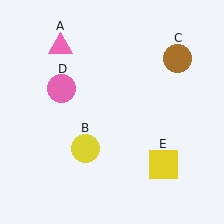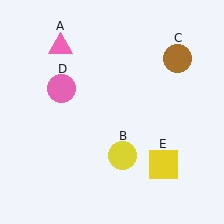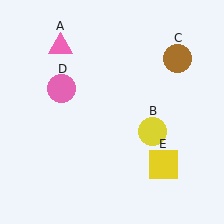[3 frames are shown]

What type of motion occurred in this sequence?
The yellow circle (object B) rotated counterclockwise around the center of the scene.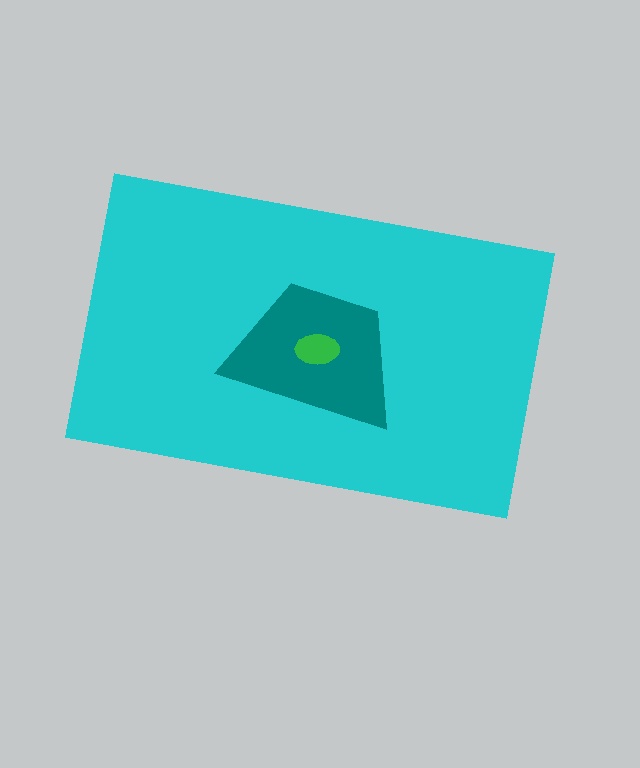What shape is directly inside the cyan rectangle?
The teal trapezoid.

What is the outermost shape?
The cyan rectangle.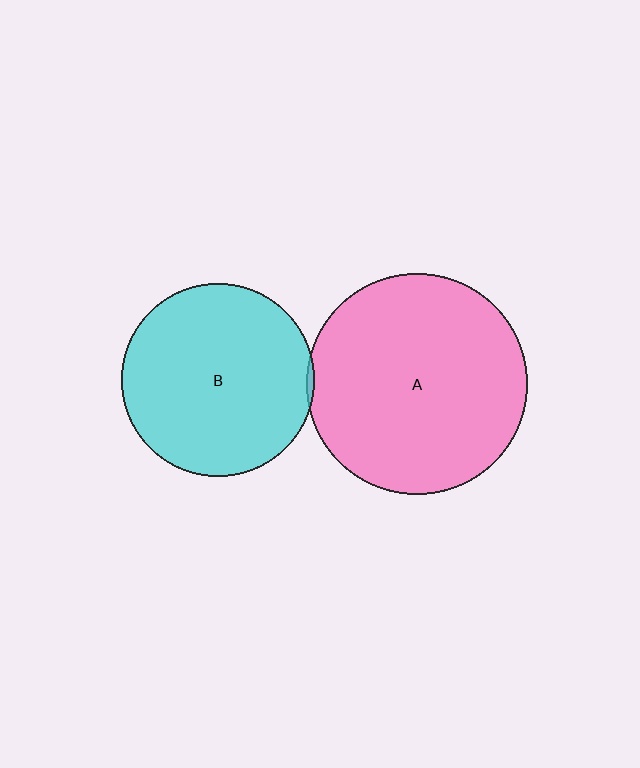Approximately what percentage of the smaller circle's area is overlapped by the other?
Approximately 5%.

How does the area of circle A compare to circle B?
Approximately 1.3 times.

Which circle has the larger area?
Circle A (pink).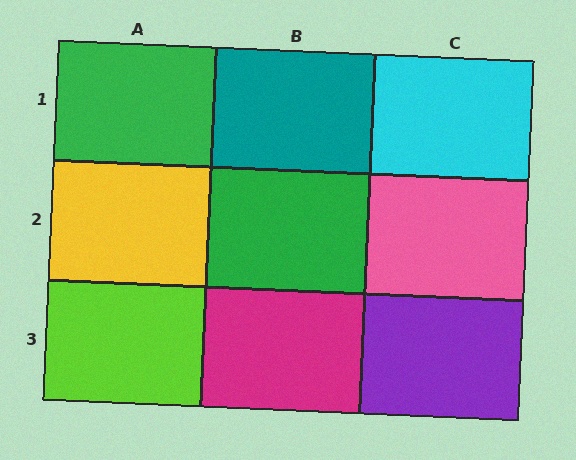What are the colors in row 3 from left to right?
Lime, magenta, purple.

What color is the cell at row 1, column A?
Green.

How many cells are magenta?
1 cell is magenta.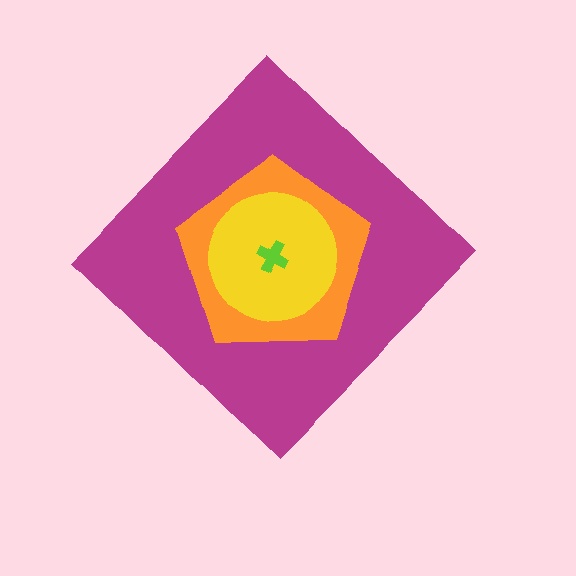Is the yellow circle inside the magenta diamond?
Yes.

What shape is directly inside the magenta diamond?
The orange pentagon.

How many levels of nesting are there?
4.